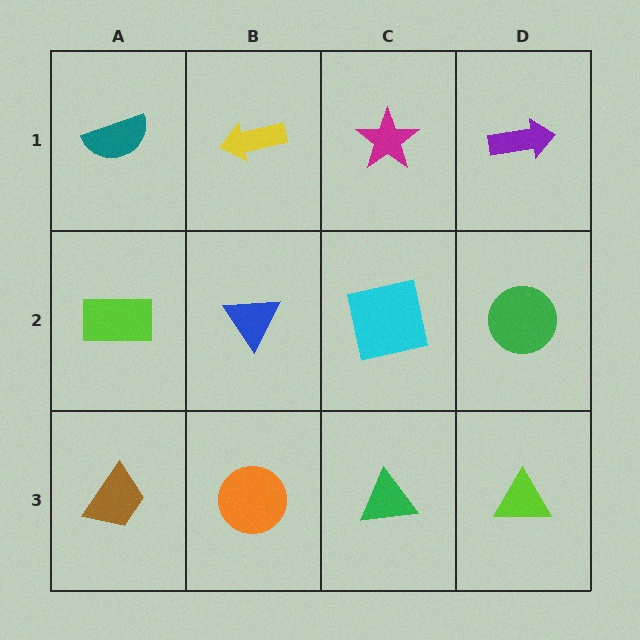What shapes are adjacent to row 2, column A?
A teal semicircle (row 1, column A), a brown trapezoid (row 3, column A), a blue triangle (row 2, column B).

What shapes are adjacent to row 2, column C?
A magenta star (row 1, column C), a green triangle (row 3, column C), a blue triangle (row 2, column B), a green circle (row 2, column D).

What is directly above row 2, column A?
A teal semicircle.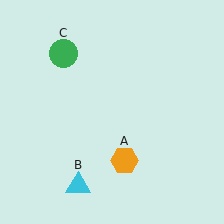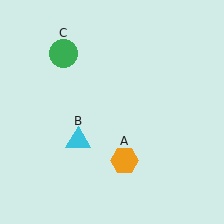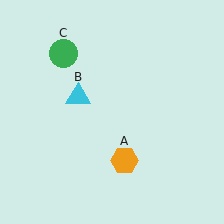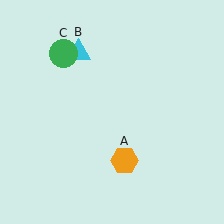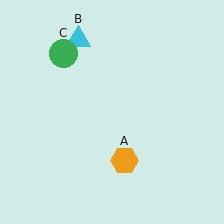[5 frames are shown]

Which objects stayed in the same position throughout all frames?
Orange hexagon (object A) and green circle (object C) remained stationary.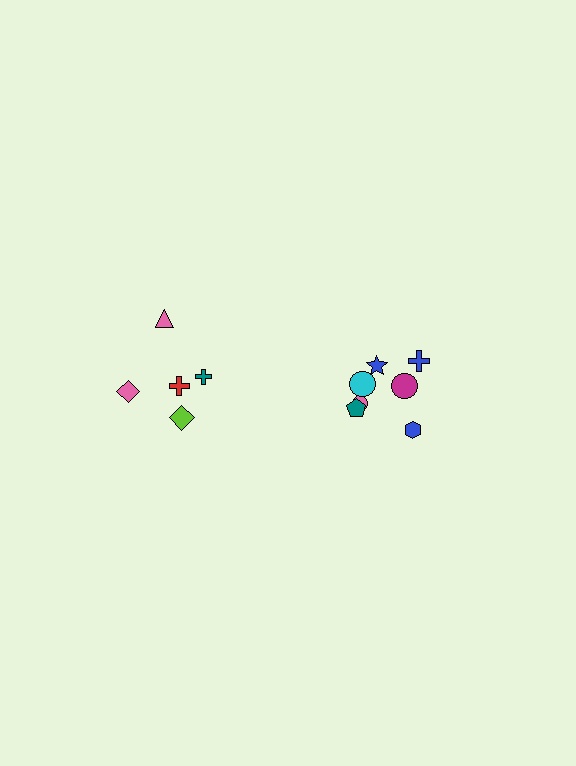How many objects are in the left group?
There are 5 objects.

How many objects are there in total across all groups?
There are 12 objects.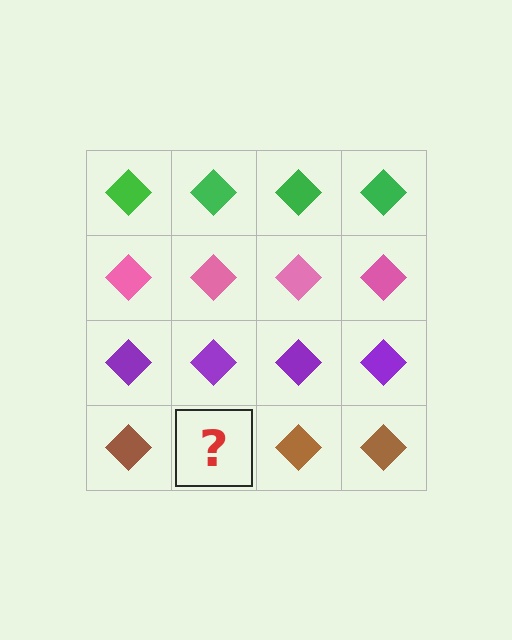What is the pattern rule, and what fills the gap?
The rule is that each row has a consistent color. The gap should be filled with a brown diamond.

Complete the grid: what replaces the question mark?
The question mark should be replaced with a brown diamond.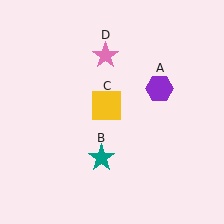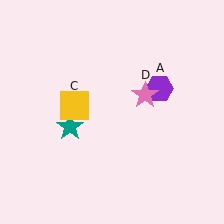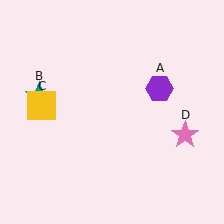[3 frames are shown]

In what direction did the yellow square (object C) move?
The yellow square (object C) moved left.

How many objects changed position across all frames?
3 objects changed position: teal star (object B), yellow square (object C), pink star (object D).